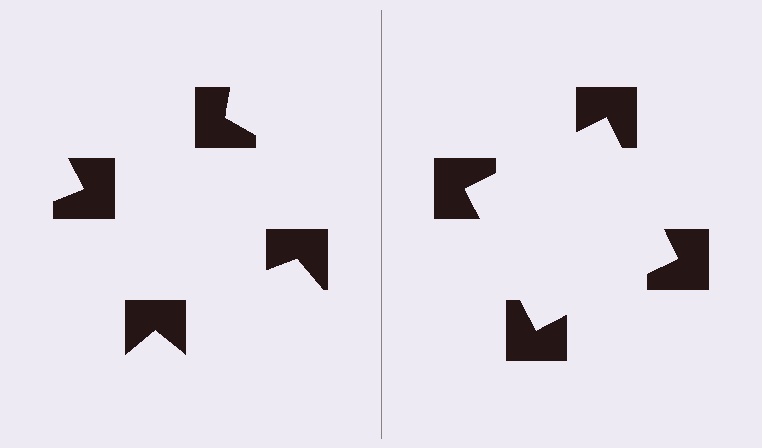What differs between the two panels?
The notched squares are positioned identically on both sides; only the wedge orientations differ. On the right they align to a square; on the left they are misaligned.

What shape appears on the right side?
An illusory square.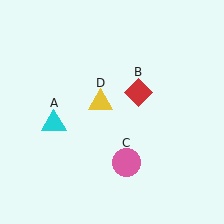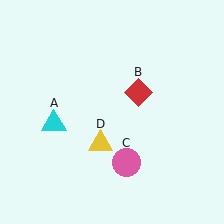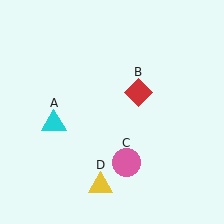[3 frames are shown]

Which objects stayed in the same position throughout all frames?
Cyan triangle (object A) and red diamond (object B) and pink circle (object C) remained stationary.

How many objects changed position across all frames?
1 object changed position: yellow triangle (object D).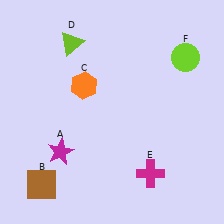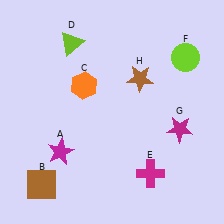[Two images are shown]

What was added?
A magenta star (G), a brown star (H) were added in Image 2.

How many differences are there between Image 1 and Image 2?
There are 2 differences between the two images.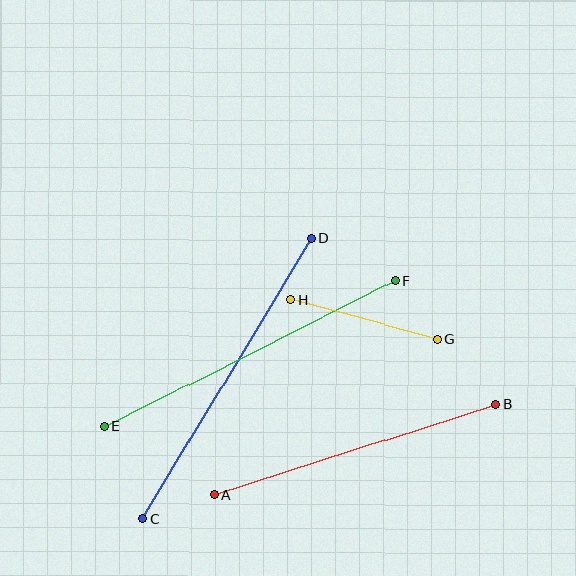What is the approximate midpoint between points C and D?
The midpoint is at approximately (227, 379) pixels.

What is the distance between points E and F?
The distance is approximately 325 pixels.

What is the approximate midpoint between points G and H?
The midpoint is at approximately (364, 319) pixels.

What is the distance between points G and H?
The distance is approximately 152 pixels.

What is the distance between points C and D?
The distance is approximately 328 pixels.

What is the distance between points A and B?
The distance is approximately 296 pixels.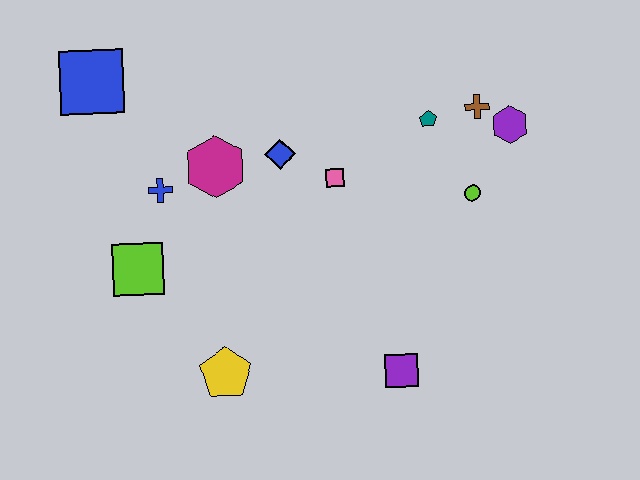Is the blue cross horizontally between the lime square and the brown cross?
Yes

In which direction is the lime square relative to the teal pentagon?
The lime square is to the left of the teal pentagon.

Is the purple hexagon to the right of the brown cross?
Yes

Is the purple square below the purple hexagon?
Yes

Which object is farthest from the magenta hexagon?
The purple hexagon is farthest from the magenta hexagon.